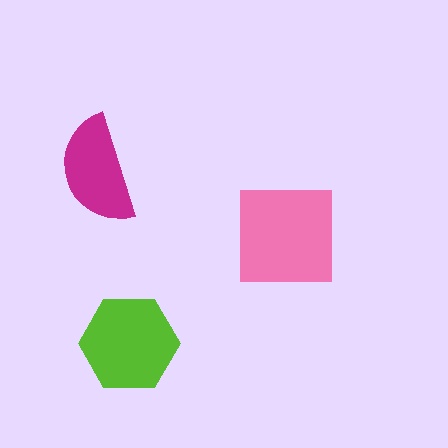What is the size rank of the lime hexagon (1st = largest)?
2nd.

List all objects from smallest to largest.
The magenta semicircle, the lime hexagon, the pink square.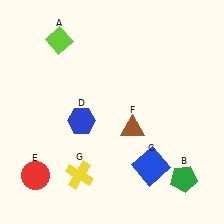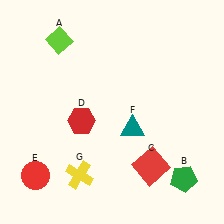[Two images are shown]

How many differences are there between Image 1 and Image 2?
There are 3 differences between the two images.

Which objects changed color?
C changed from blue to red. D changed from blue to red. F changed from brown to teal.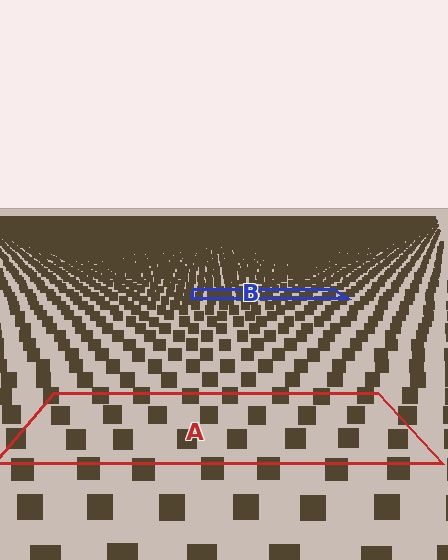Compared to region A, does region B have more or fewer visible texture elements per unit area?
Region B has more texture elements per unit area — they are packed more densely because it is farther away.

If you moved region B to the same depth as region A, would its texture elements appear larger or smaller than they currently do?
They would appear larger. At a closer depth, the same texture elements are projected at a bigger on-screen size.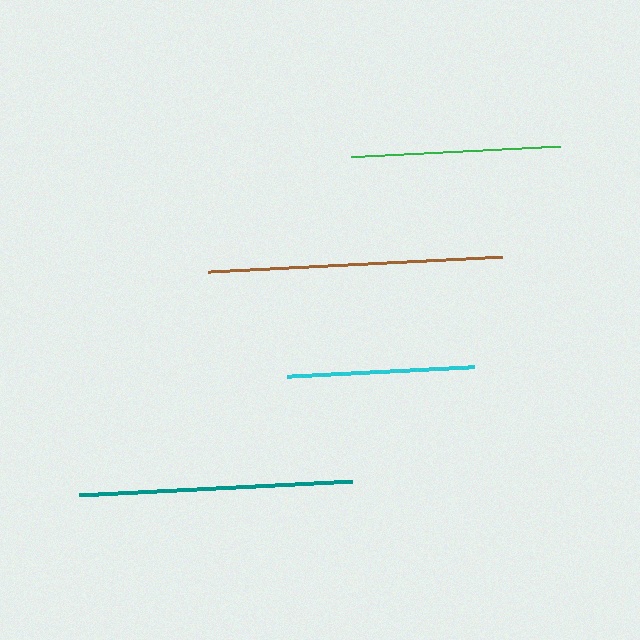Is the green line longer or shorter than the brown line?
The brown line is longer than the green line.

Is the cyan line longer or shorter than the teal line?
The teal line is longer than the cyan line.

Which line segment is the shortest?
The cyan line is the shortest at approximately 186 pixels.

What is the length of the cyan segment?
The cyan segment is approximately 186 pixels long.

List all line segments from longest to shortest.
From longest to shortest: brown, teal, green, cyan.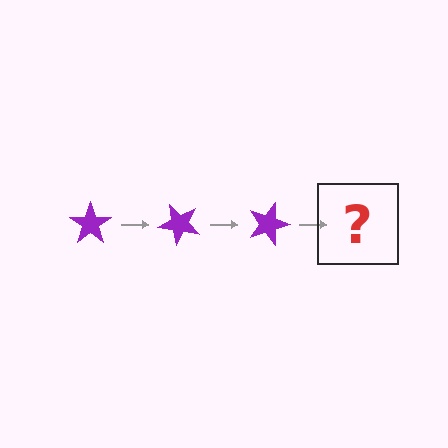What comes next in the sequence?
The next element should be a purple star rotated 135 degrees.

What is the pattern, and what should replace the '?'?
The pattern is that the star rotates 45 degrees each step. The '?' should be a purple star rotated 135 degrees.